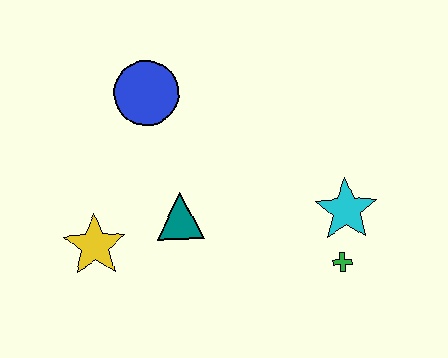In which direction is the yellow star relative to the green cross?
The yellow star is to the left of the green cross.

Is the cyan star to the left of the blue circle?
No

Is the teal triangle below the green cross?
No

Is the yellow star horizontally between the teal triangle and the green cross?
No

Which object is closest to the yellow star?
The teal triangle is closest to the yellow star.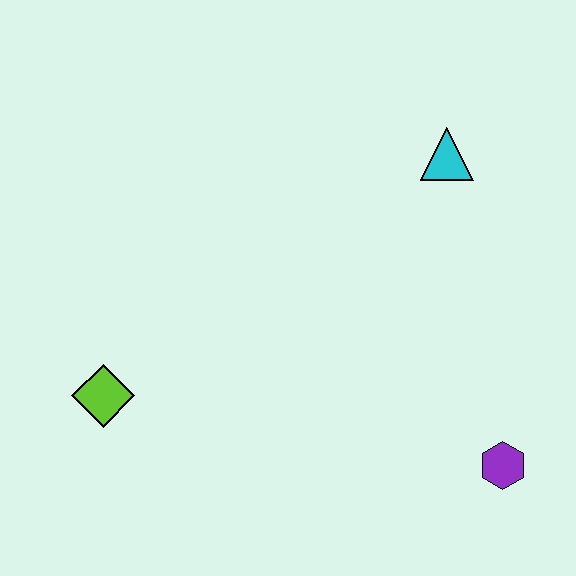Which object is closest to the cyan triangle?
The purple hexagon is closest to the cyan triangle.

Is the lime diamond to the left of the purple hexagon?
Yes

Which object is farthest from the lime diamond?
The cyan triangle is farthest from the lime diamond.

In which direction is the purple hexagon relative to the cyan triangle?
The purple hexagon is below the cyan triangle.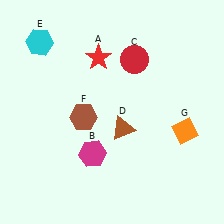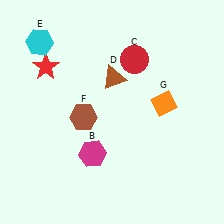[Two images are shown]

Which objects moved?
The objects that moved are: the red star (A), the brown triangle (D), the orange diamond (G).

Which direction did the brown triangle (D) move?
The brown triangle (D) moved up.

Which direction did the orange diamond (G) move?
The orange diamond (G) moved up.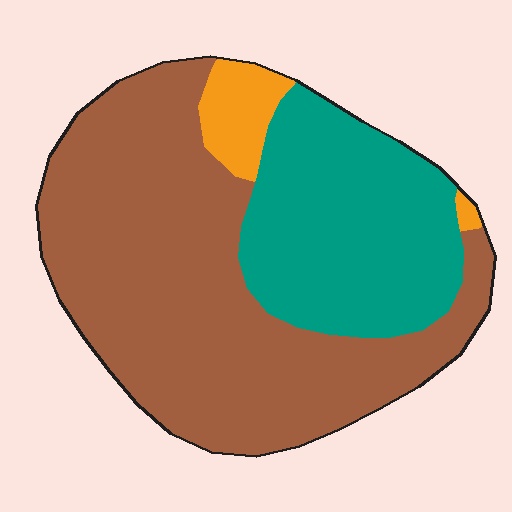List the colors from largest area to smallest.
From largest to smallest: brown, teal, orange.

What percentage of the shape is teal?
Teal takes up about one third (1/3) of the shape.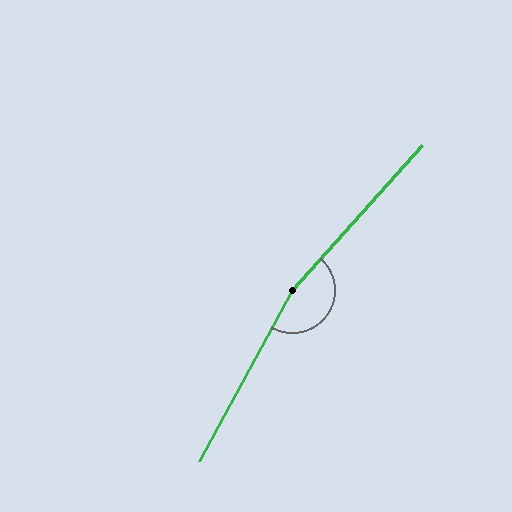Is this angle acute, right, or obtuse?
It is obtuse.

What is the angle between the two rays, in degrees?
Approximately 167 degrees.